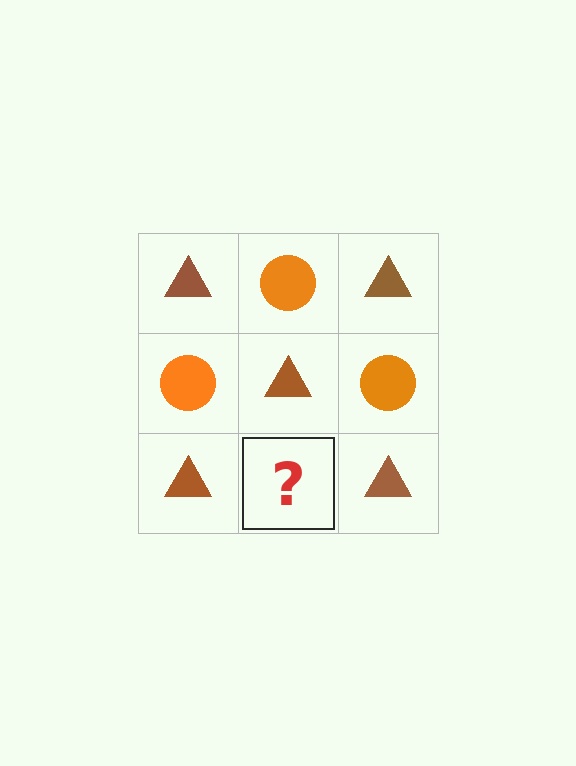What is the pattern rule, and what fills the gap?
The rule is that it alternates brown triangle and orange circle in a checkerboard pattern. The gap should be filled with an orange circle.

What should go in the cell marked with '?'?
The missing cell should contain an orange circle.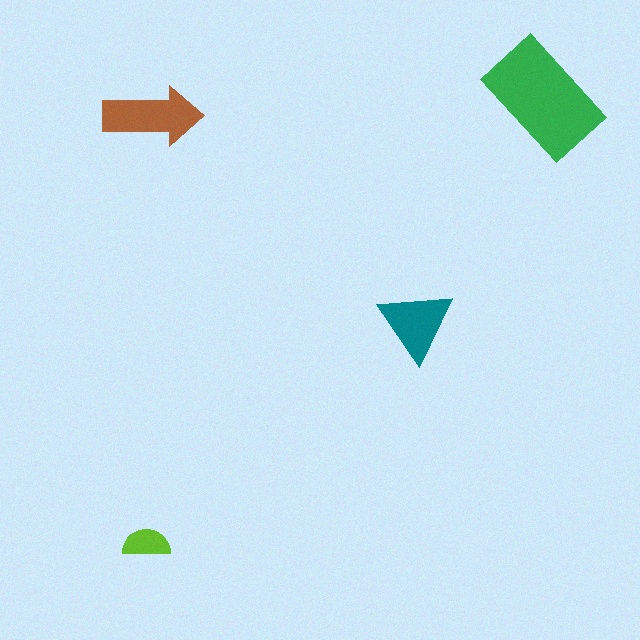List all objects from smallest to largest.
The lime semicircle, the teal triangle, the brown arrow, the green rectangle.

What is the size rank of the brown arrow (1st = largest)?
2nd.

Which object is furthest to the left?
The lime semicircle is leftmost.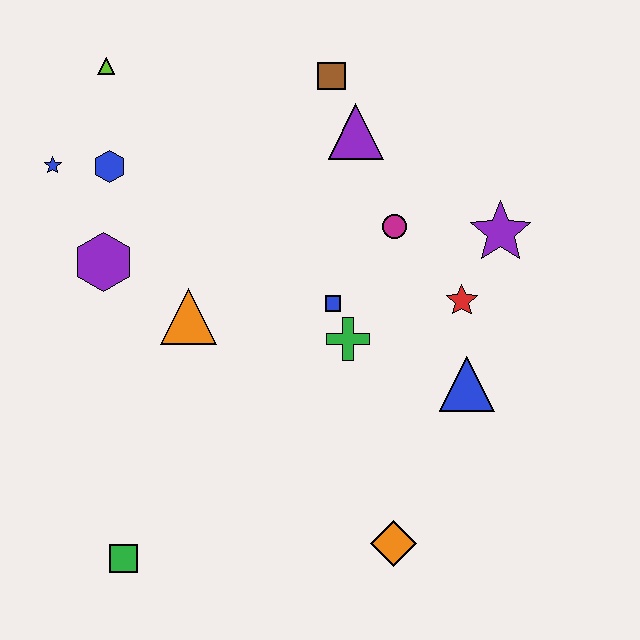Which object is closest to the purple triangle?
The brown square is closest to the purple triangle.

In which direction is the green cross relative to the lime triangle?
The green cross is below the lime triangle.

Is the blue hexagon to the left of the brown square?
Yes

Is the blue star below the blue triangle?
No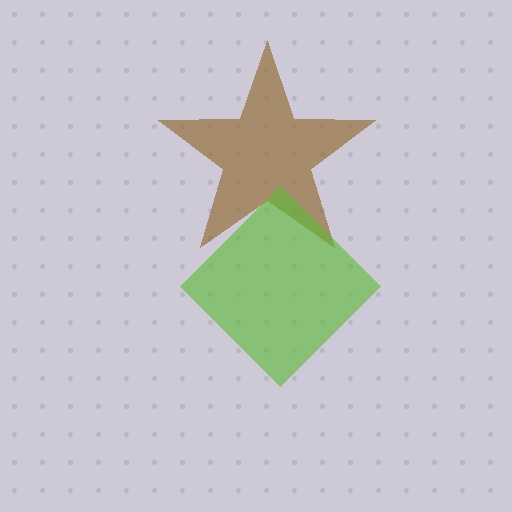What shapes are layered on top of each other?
The layered shapes are: a brown star, a lime diamond.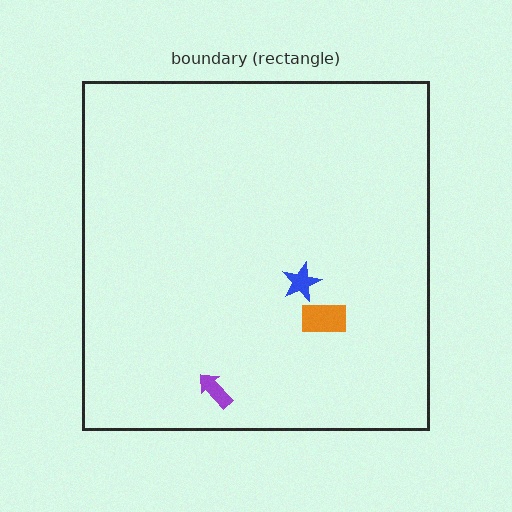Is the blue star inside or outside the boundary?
Inside.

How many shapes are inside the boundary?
3 inside, 0 outside.